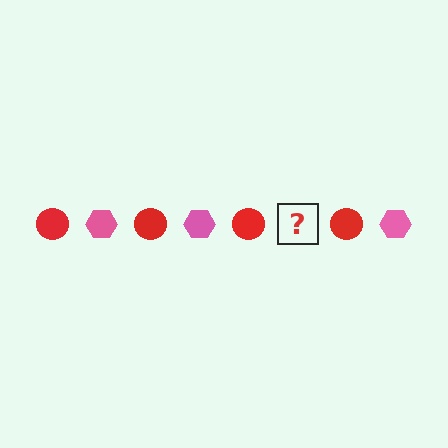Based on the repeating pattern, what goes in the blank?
The blank should be a pink hexagon.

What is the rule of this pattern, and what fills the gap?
The rule is that the pattern alternates between red circle and pink hexagon. The gap should be filled with a pink hexagon.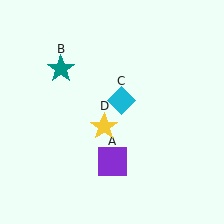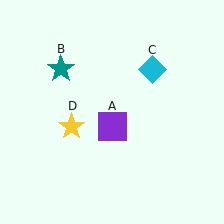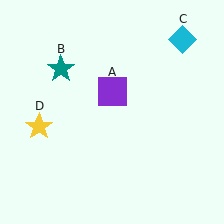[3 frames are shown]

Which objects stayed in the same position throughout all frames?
Teal star (object B) remained stationary.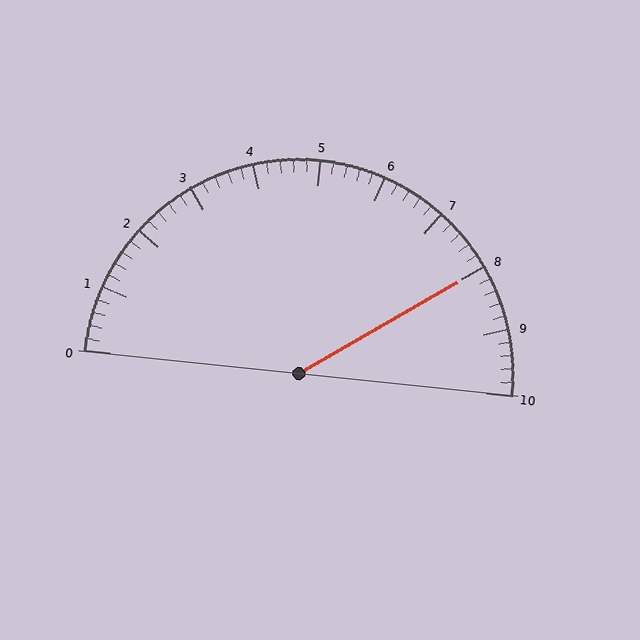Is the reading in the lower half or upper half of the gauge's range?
The reading is in the upper half of the range (0 to 10).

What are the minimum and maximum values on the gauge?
The gauge ranges from 0 to 10.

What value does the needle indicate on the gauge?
The needle indicates approximately 8.0.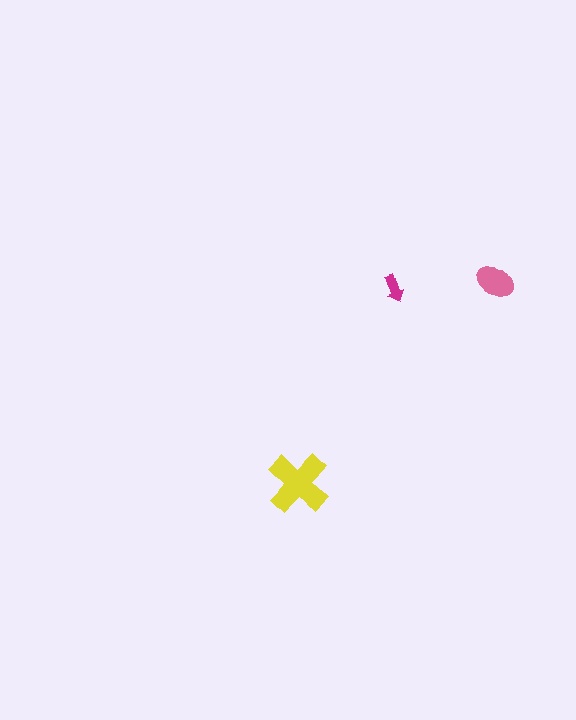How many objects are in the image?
There are 3 objects in the image.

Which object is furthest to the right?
The pink ellipse is rightmost.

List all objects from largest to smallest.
The yellow cross, the pink ellipse, the magenta arrow.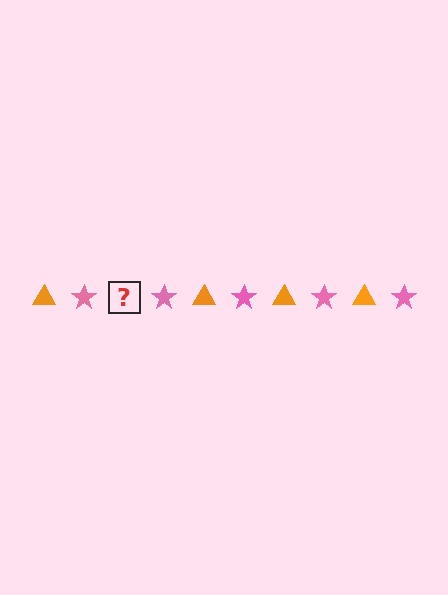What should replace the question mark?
The question mark should be replaced with an orange triangle.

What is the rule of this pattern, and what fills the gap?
The rule is that the pattern alternates between orange triangle and pink star. The gap should be filled with an orange triangle.